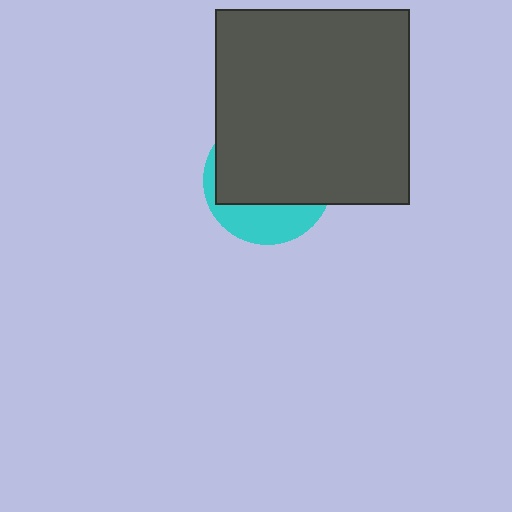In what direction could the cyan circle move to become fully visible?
The cyan circle could move down. That would shift it out from behind the dark gray square entirely.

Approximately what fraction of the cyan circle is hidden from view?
Roughly 70% of the cyan circle is hidden behind the dark gray square.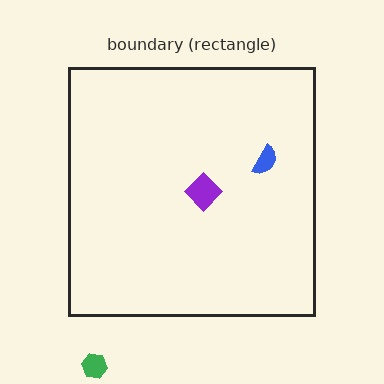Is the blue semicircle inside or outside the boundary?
Inside.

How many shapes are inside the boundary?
2 inside, 1 outside.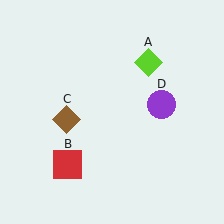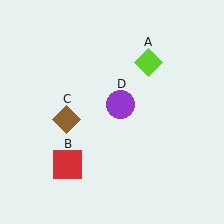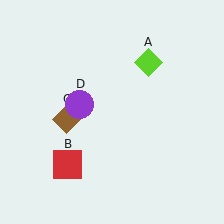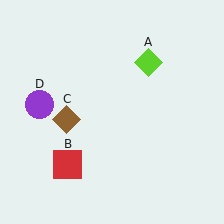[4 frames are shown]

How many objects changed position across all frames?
1 object changed position: purple circle (object D).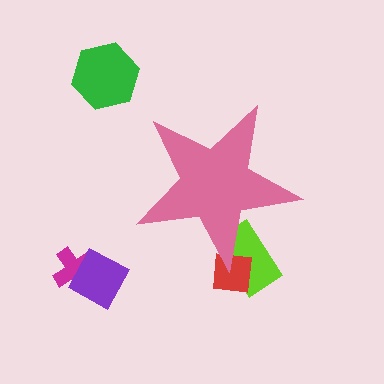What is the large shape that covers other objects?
A pink star.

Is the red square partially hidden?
Yes, the red square is partially hidden behind the pink star.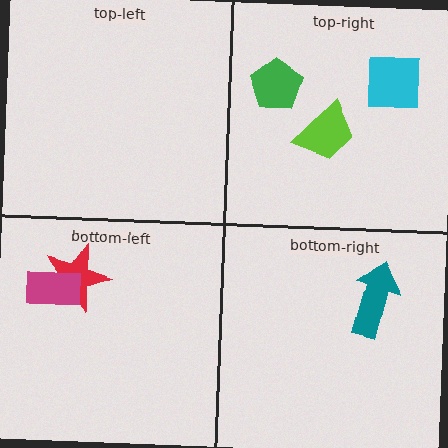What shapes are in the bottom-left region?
The red star, the magenta rectangle.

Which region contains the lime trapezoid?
The top-right region.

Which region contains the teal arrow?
The bottom-right region.